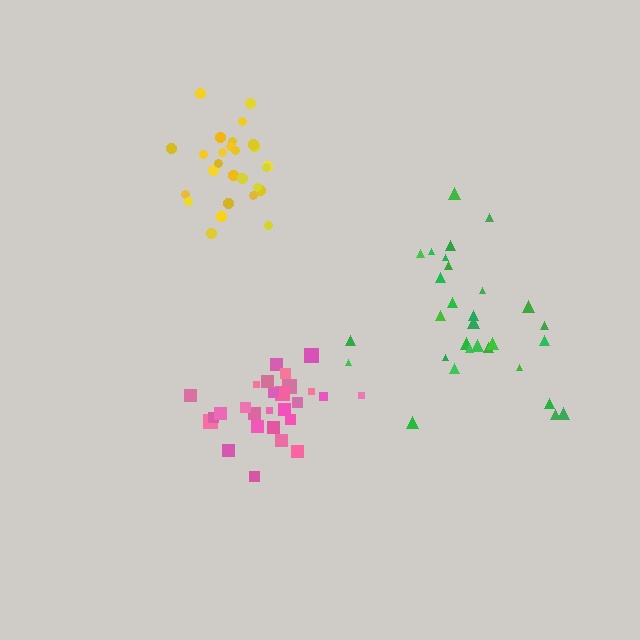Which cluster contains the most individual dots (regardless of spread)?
Green (30).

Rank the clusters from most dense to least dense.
yellow, pink, green.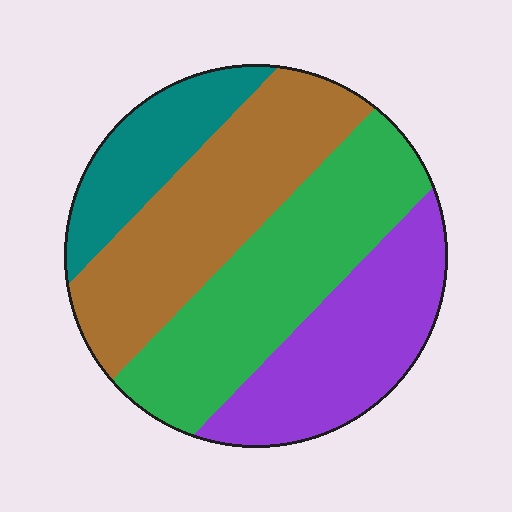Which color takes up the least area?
Teal, at roughly 15%.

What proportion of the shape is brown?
Brown covers around 30% of the shape.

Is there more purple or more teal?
Purple.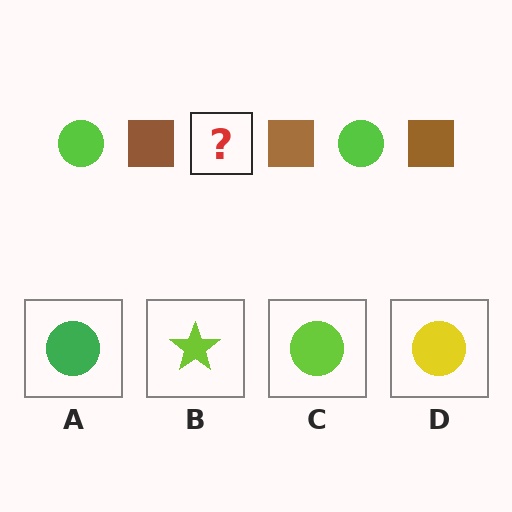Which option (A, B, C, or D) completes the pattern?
C.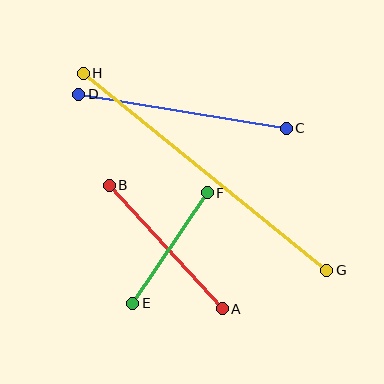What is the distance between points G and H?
The distance is approximately 313 pixels.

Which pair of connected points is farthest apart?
Points G and H are farthest apart.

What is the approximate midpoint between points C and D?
The midpoint is at approximately (182, 111) pixels.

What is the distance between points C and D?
The distance is approximately 210 pixels.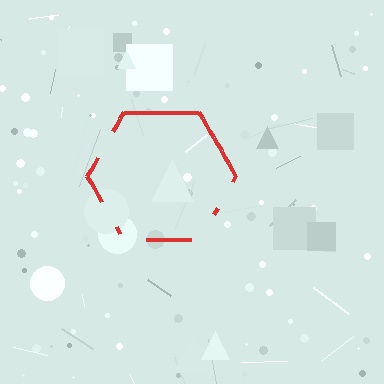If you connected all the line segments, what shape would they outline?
They would outline a hexagon.